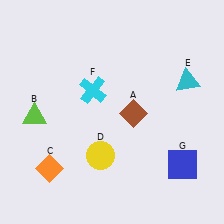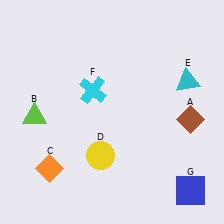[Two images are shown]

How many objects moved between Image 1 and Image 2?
2 objects moved between the two images.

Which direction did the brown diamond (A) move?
The brown diamond (A) moved right.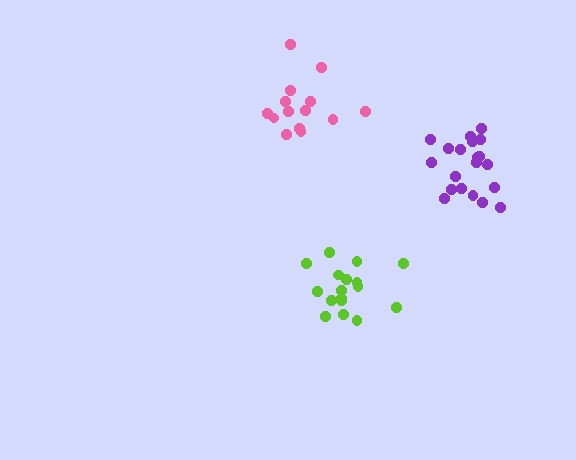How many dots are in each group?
Group 1: 17 dots, Group 2: 14 dots, Group 3: 20 dots (51 total).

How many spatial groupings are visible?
There are 3 spatial groupings.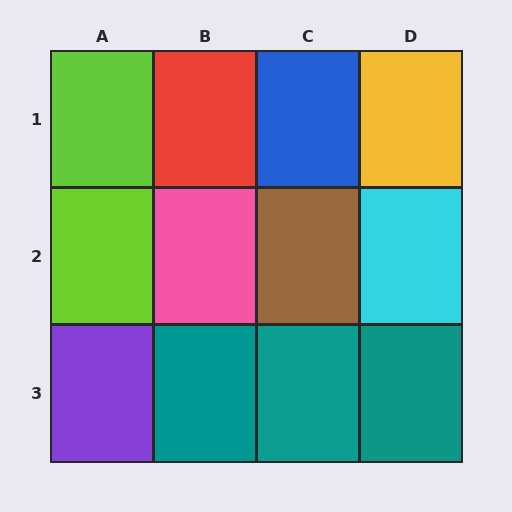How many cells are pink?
1 cell is pink.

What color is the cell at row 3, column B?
Teal.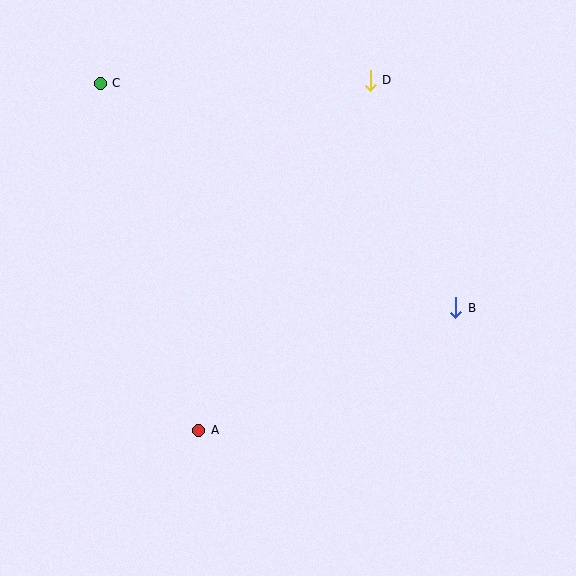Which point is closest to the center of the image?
Point A at (199, 430) is closest to the center.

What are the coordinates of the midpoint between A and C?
The midpoint between A and C is at (149, 257).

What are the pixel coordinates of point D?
Point D is at (370, 80).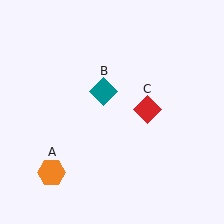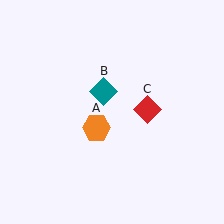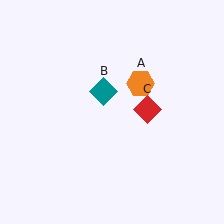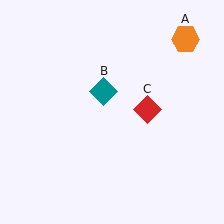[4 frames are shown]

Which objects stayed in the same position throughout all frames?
Teal diamond (object B) and red diamond (object C) remained stationary.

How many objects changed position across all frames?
1 object changed position: orange hexagon (object A).